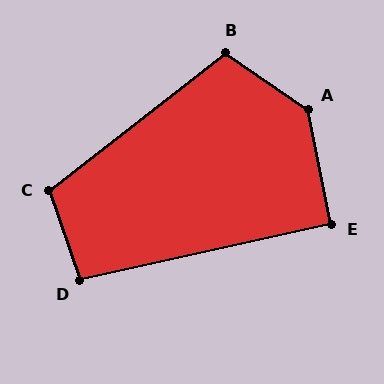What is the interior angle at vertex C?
Approximately 109 degrees (obtuse).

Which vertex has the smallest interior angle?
E, at approximately 92 degrees.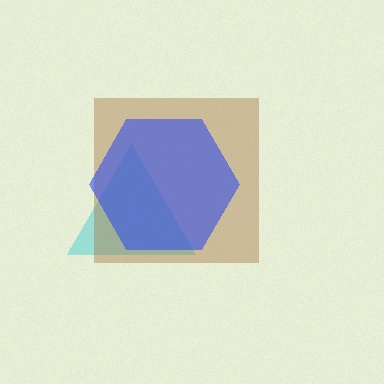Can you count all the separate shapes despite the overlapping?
Yes, there are 3 separate shapes.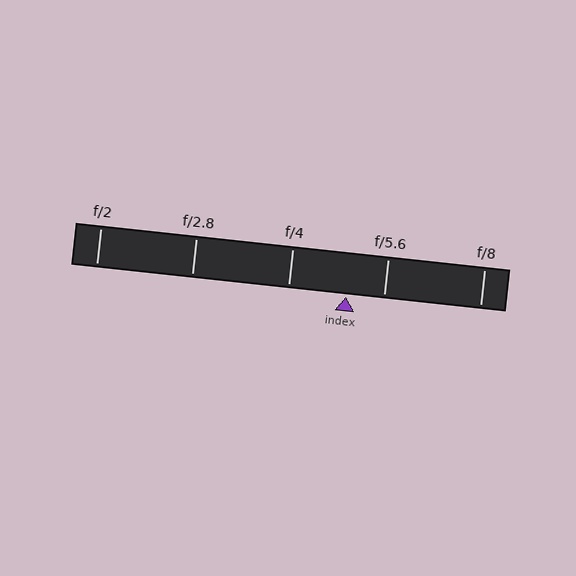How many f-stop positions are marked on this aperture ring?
There are 5 f-stop positions marked.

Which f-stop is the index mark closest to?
The index mark is closest to f/5.6.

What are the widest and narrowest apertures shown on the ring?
The widest aperture shown is f/2 and the narrowest is f/8.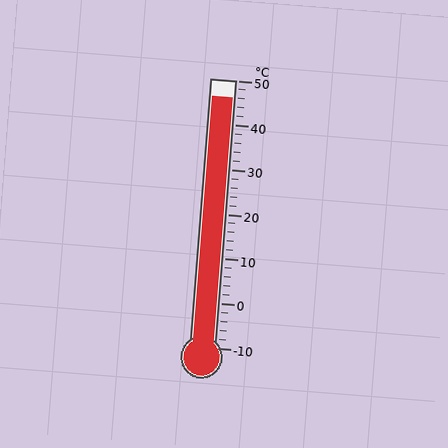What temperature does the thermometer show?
The thermometer shows approximately 46°C.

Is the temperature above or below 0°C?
The temperature is above 0°C.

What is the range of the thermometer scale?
The thermometer scale ranges from -10°C to 50°C.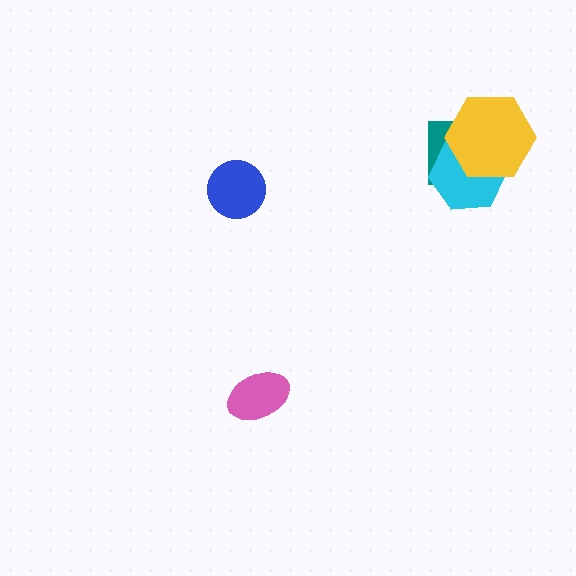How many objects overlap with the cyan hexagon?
2 objects overlap with the cyan hexagon.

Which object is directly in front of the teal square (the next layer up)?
The cyan hexagon is directly in front of the teal square.